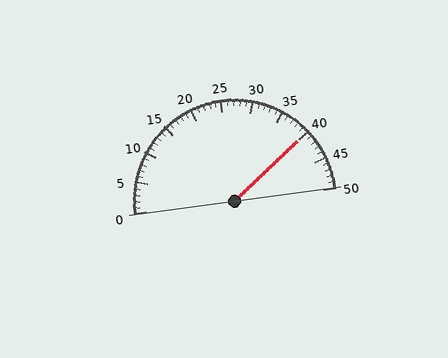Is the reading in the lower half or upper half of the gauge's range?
The reading is in the upper half of the range (0 to 50).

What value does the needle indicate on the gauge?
The needle indicates approximately 40.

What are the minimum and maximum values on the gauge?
The gauge ranges from 0 to 50.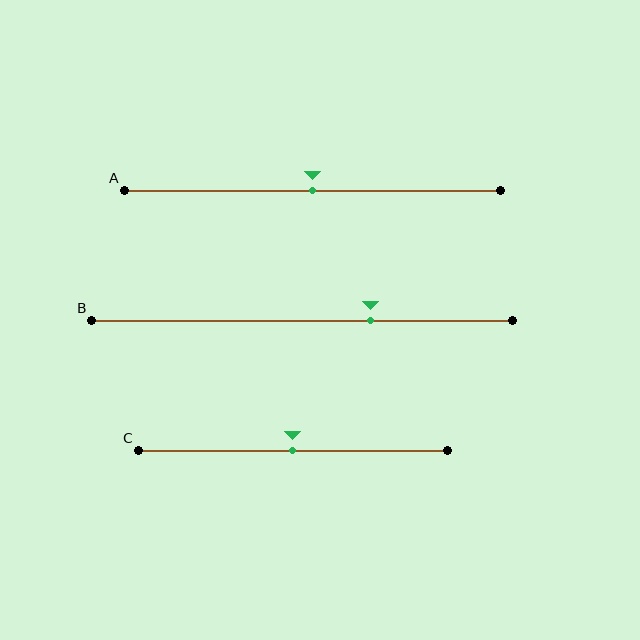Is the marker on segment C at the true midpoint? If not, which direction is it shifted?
Yes, the marker on segment C is at the true midpoint.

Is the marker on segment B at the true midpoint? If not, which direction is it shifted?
No, the marker on segment B is shifted to the right by about 16% of the segment length.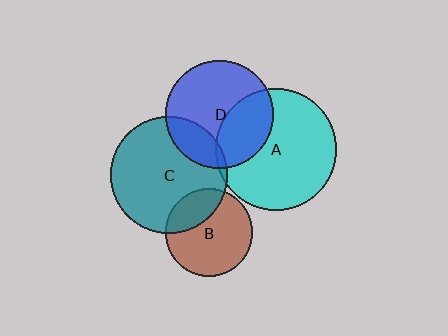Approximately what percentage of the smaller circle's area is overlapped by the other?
Approximately 20%.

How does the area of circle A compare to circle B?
Approximately 1.9 times.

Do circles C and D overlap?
Yes.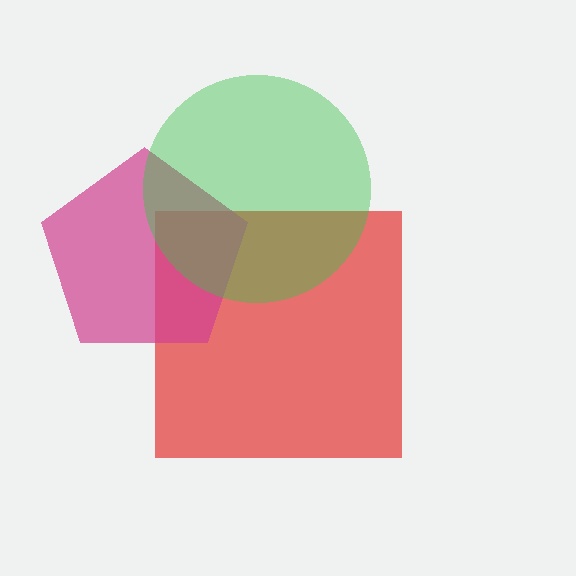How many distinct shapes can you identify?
There are 3 distinct shapes: a red square, a magenta pentagon, a green circle.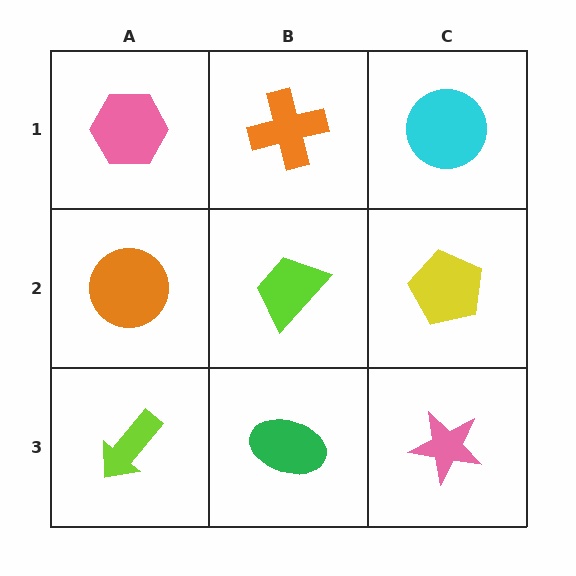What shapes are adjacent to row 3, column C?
A yellow pentagon (row 2, column C), a green ellipse (row 3, column B).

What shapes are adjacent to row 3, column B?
A lime trapezoid (row 2, column B), a lime arrow (row 3, column A), a pink star (row 3, column C).